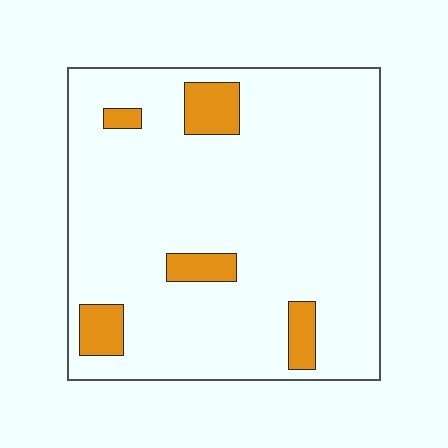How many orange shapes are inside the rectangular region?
5.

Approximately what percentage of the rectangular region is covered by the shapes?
Approximately 10%.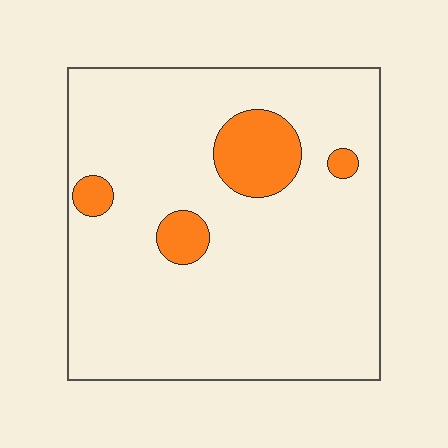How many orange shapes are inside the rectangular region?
4.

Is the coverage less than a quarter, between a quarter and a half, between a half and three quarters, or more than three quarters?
Less than a quarter.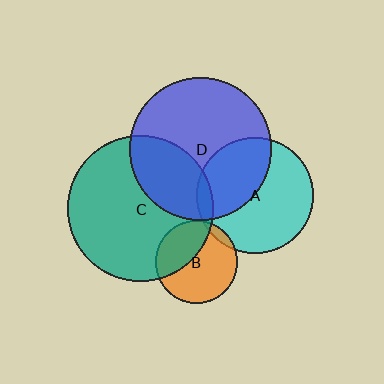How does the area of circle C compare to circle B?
Approximately 3.1 times.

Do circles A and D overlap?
Yes.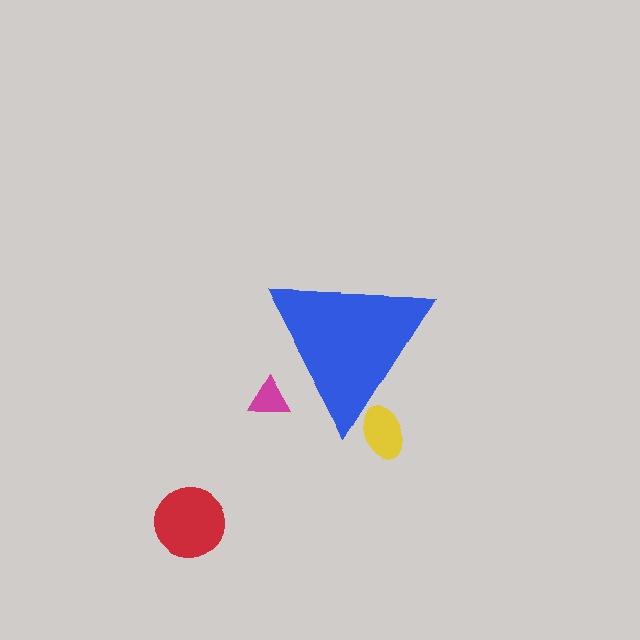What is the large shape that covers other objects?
A blue triangle.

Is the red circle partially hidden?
No, the red circle is fully visible.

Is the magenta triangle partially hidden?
Yes, the magenta triangle is partially hidden behind the blue triangle.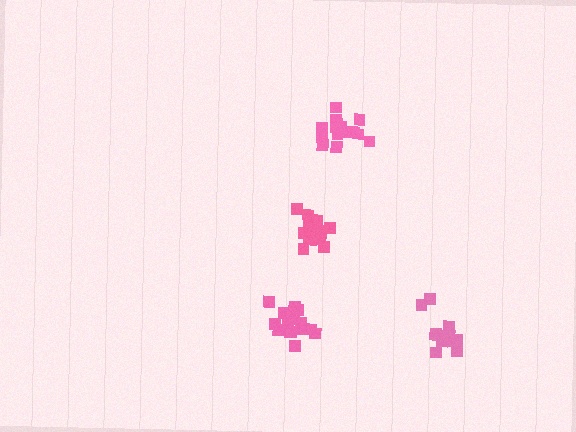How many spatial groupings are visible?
There are 4 spatial groupings.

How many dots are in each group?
Group 1: 16 dots, Group 2: 17 dots, Group 3: 17 dots, Group 4: 12 dots (62 total).